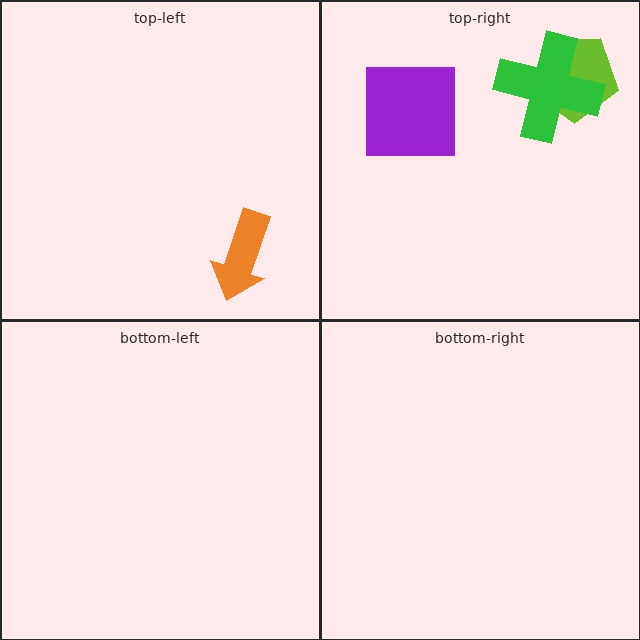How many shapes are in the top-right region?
3.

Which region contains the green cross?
The top-right region.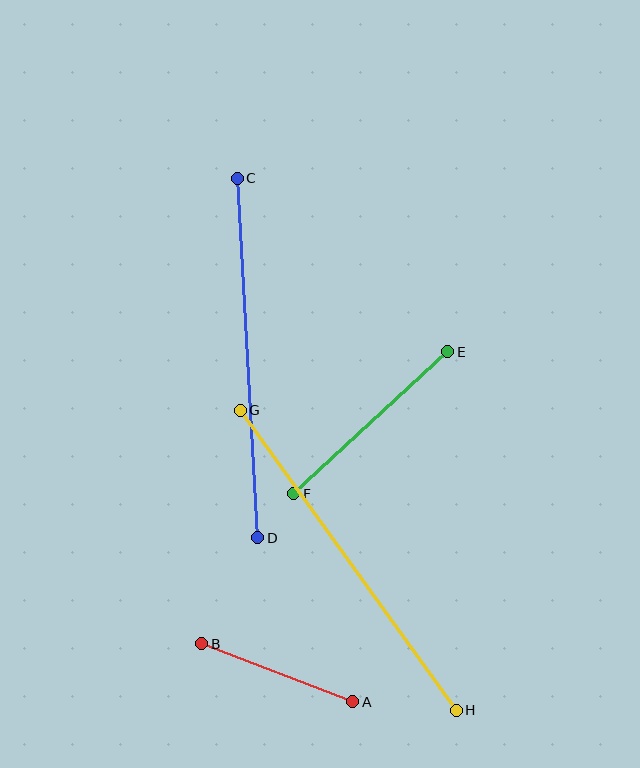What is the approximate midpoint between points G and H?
The midpoint is at approximately (348, 560) pixels.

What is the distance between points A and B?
The distance is approximately 161 pixels.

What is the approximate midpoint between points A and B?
The midpoint is at approximately (277, 673) pixels.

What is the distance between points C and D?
The distance is approximately 360 pixels.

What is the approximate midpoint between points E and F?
The midpoint is at approximately (371, 423) pixels.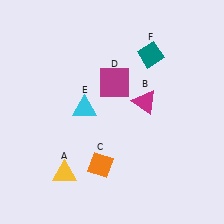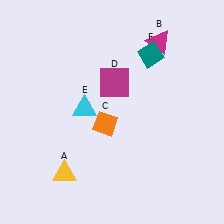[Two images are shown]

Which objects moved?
The objects that moved are: the magenta triangle (B), the orange diamond (C).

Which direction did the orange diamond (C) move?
The orange diamond (C) moved up.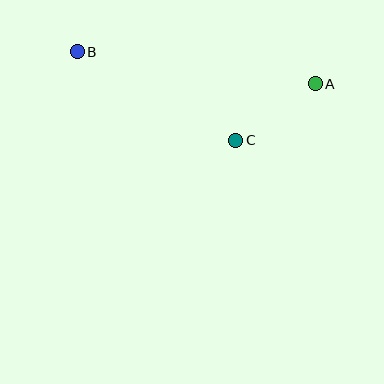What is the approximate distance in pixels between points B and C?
The distance between B and C is approximately 182 pixels.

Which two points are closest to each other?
Points A and C are closest to each other.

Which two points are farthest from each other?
Points A and B are farthest from each other.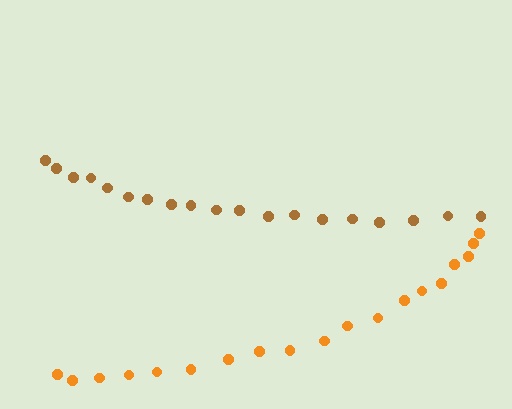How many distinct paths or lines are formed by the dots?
There are 2 distinct paths.